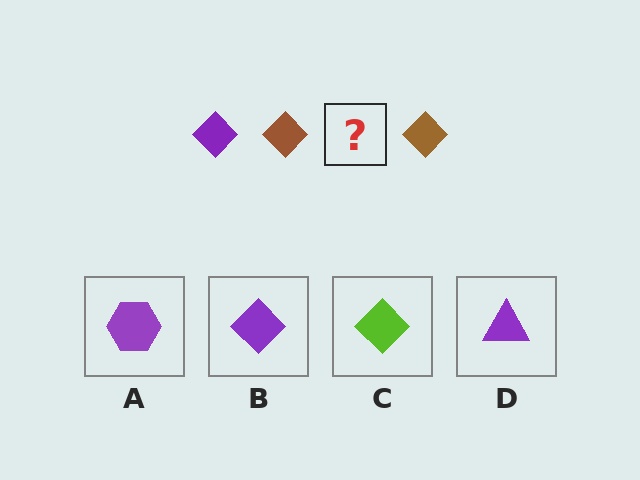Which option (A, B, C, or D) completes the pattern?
B.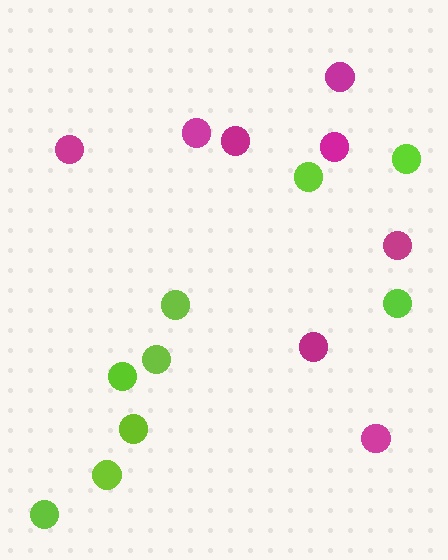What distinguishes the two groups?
There are 2 groups: one group of lime circles (9) and one group of magenta circles (8).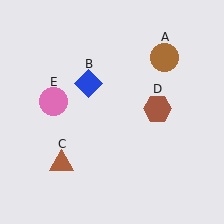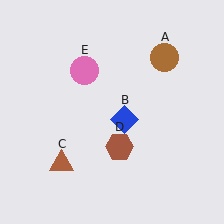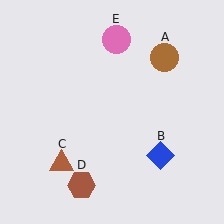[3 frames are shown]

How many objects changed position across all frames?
3 objects changed position: blue diamond (object B), brown hexagon (object D), pink circle (object E).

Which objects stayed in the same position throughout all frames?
Brown circle (object A) and brown triangle (object C) remained stationary.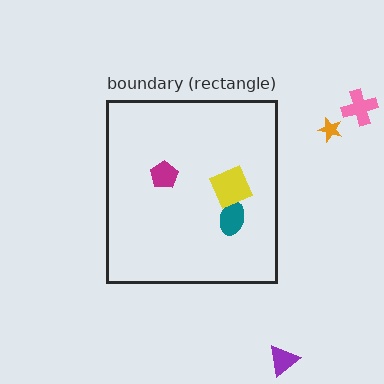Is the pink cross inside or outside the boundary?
Outside.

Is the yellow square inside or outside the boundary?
Inside.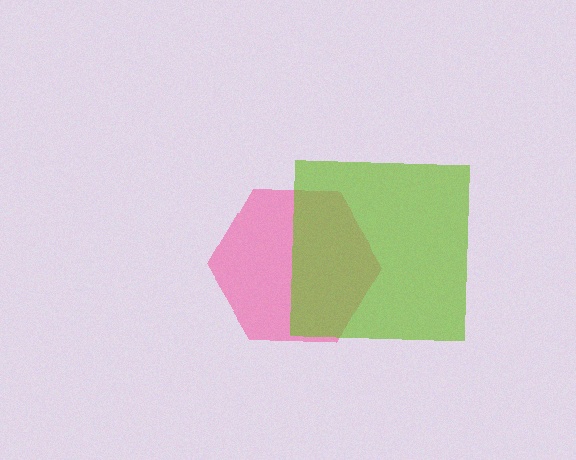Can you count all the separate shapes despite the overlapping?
Yes, there are 2 separate shapes.